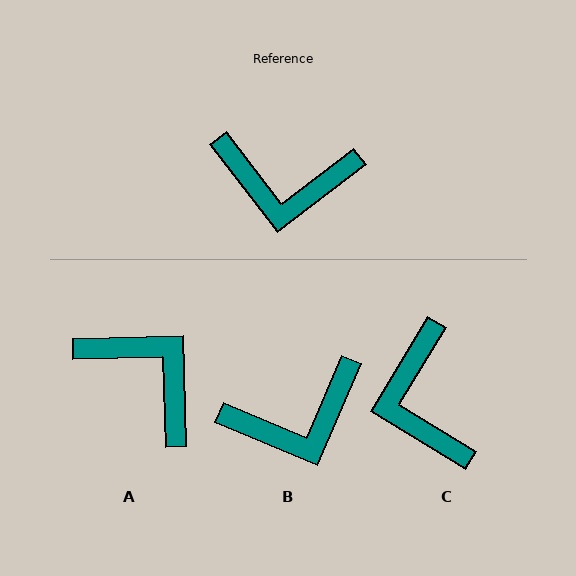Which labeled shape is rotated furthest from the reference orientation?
A, about 144 degrees away.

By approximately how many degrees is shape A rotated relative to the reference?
Approximately 144 degrees counter-clockwise.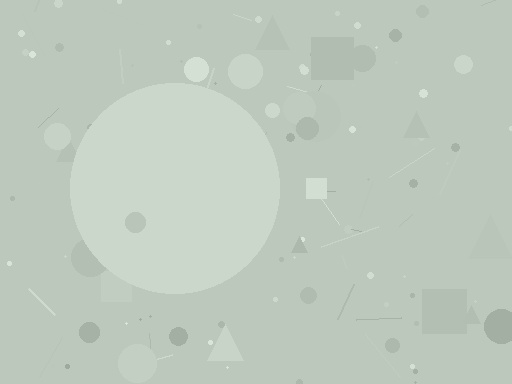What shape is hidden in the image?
A circle is hidden in the image.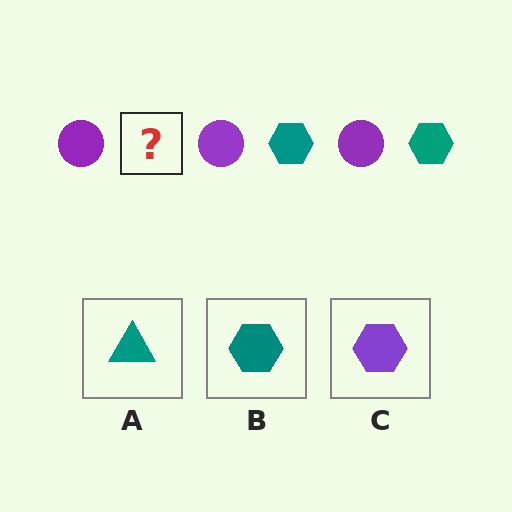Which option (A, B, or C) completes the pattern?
B.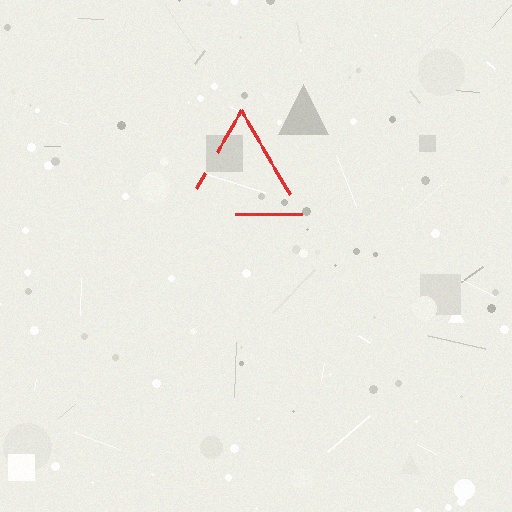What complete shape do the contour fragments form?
The contour fragments form a triangle.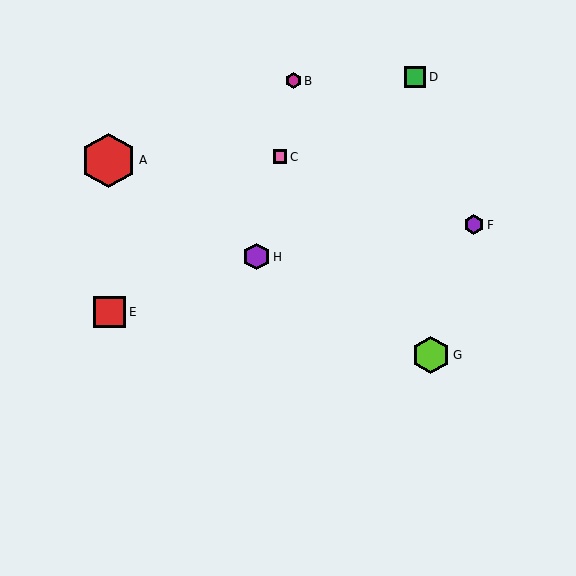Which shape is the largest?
The red hexagon (labeled A) is the largest.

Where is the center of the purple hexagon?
The center of the purple hexagon is at (257, 257).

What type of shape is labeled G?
Shape G is a lime hexagon.